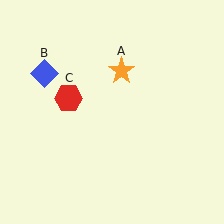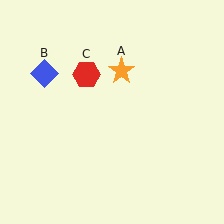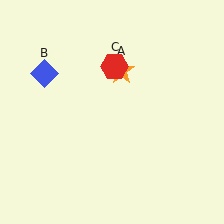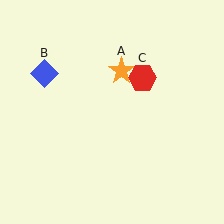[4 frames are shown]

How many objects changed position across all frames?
1 object changed position: red hexagon (object C).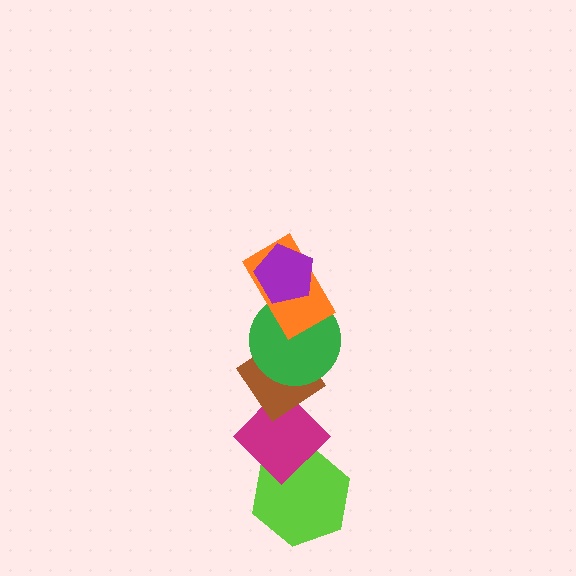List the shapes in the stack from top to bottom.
From top to bottom: the purple pentagon, the orange rectangle, the green circle, the brown diamond, the magenta diamond, the lime hexagon.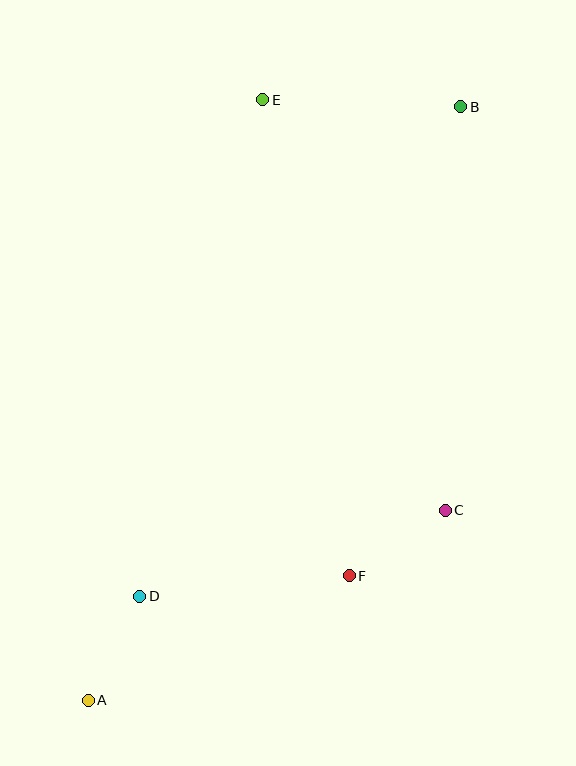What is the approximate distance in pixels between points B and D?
The distance between B and D is approximately 585 pixels.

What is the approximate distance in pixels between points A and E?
The distance between A and E is approximately 625 pixels.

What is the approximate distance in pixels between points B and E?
The distance between B and E is approximately 199 pixels.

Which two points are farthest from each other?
Points A and B are farthest from each other.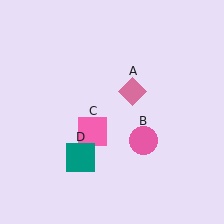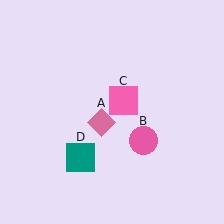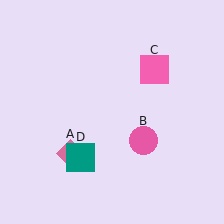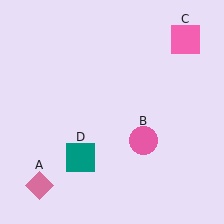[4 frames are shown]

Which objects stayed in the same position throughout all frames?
Pink circle (object B) and teal square (object D) remained stationary.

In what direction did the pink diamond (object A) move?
The pink diamond (object A) moved down and to the left.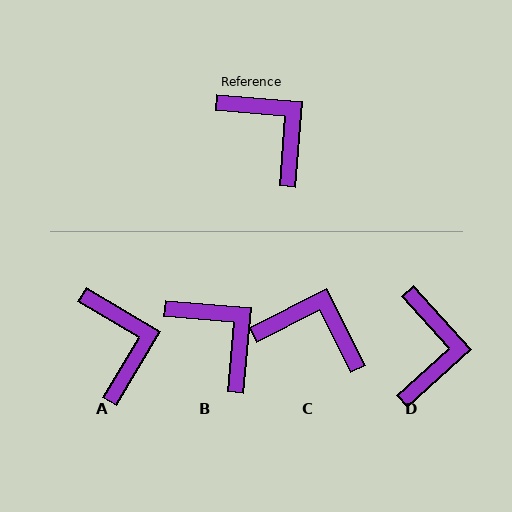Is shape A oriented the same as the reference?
No, it is off by about 26 degrees.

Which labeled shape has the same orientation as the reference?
B.